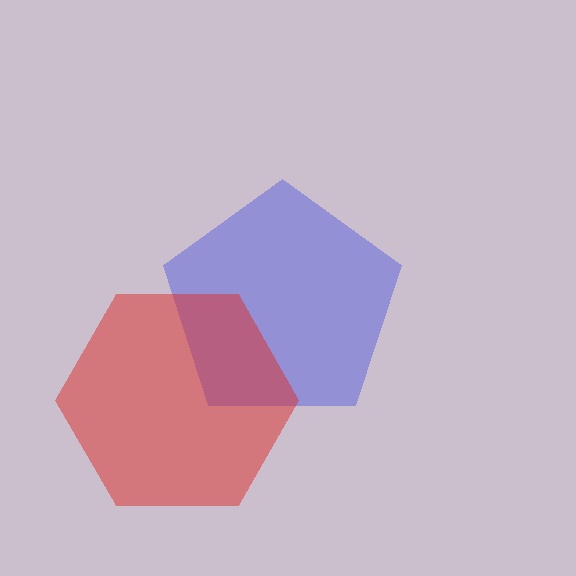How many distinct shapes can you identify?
There are 2 distinct shapes: a blue pentagon, a red hexagon.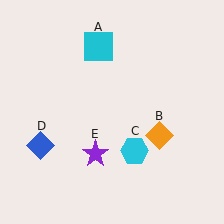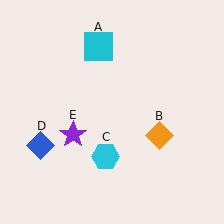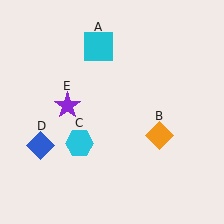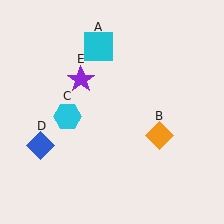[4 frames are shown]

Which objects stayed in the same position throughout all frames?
Cyan square (object A) and orange diamond (object B) and blue diamond (object D) remained stationary.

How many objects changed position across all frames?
2 objects changed position: cyan hexagon (object C), purple star (object E).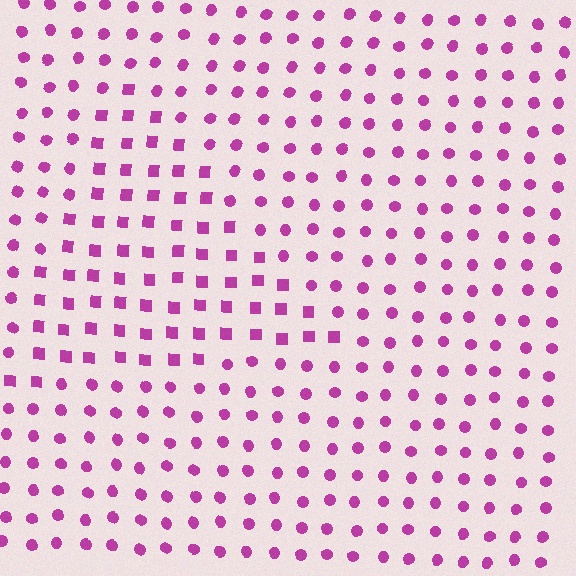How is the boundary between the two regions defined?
The boundary is defined by a change in element shape: squares inside vs. circles outside. All elements share the same color and spacing.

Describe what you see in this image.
The image is filled with small magenta elements arranged in a uniform grid. A triangle-shaped region contains squares, while the surrounding area contains circles. The boundary is defined purely by the change in element shape.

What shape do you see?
I see a triangle.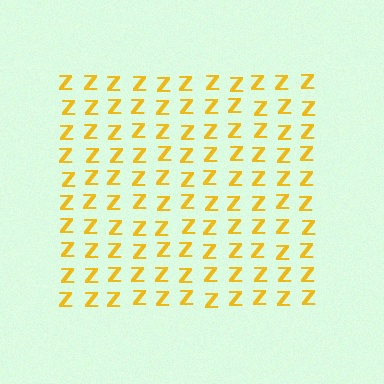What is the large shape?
The large shape is a square.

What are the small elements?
The small elements are letter Z's.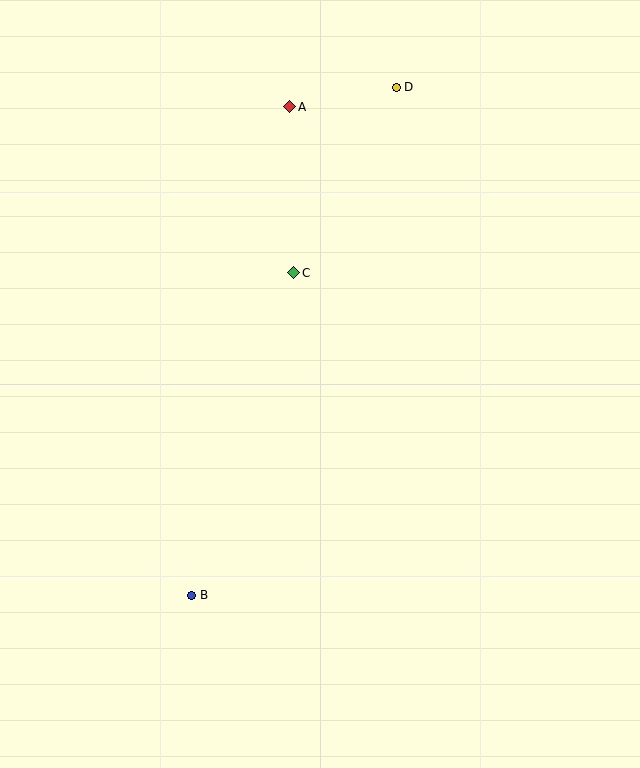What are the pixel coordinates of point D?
Point D is at (396, 87).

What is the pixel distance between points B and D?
The distance between B and D is 548 pixels.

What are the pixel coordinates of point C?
Point C is at (294, 273).